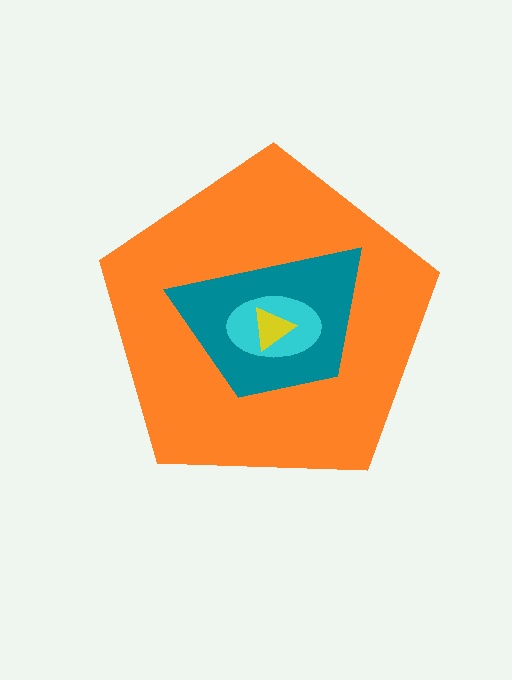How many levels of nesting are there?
4.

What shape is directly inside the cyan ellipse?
The yellow triangle.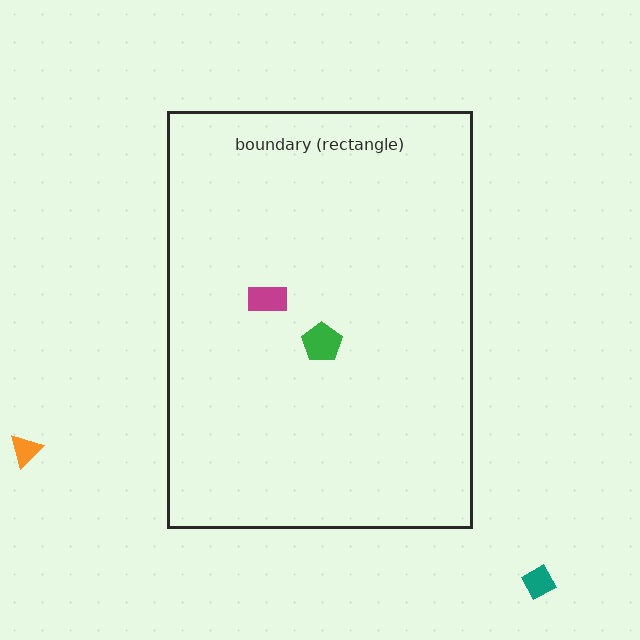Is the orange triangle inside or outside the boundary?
Outside.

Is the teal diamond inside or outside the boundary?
Outside.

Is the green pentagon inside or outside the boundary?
Inside.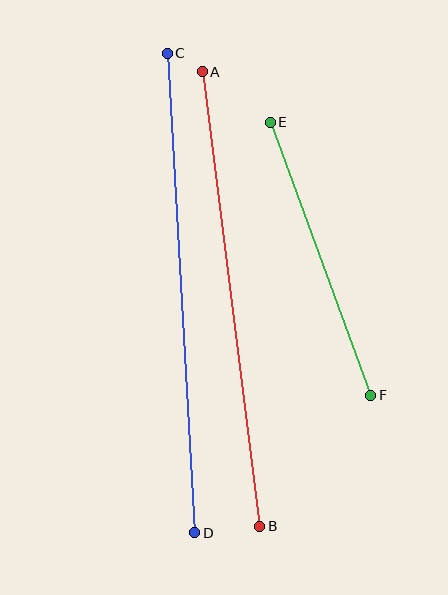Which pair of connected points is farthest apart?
Points C and D are farthest apart.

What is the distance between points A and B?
The distance is approximately 458 pixels.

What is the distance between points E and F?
The distance is approximately 291 pixels.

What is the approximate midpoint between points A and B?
The midpoint is at approximately (231, 299) pixels.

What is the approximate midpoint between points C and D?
The midpoint is at approximately (181, 293) pixels.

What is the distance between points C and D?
The distance is approximately 480 pixels.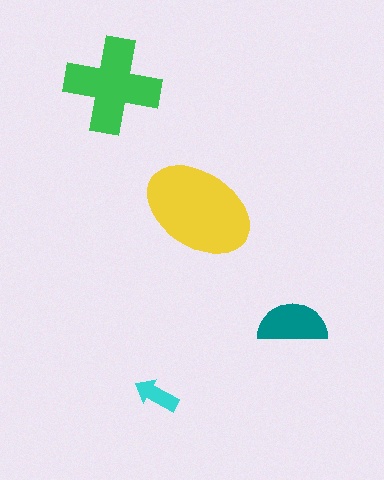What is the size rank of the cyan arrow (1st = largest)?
4th.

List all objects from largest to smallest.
The yellow ellipse, the green cross, the teal semicircle, the cyan arrow.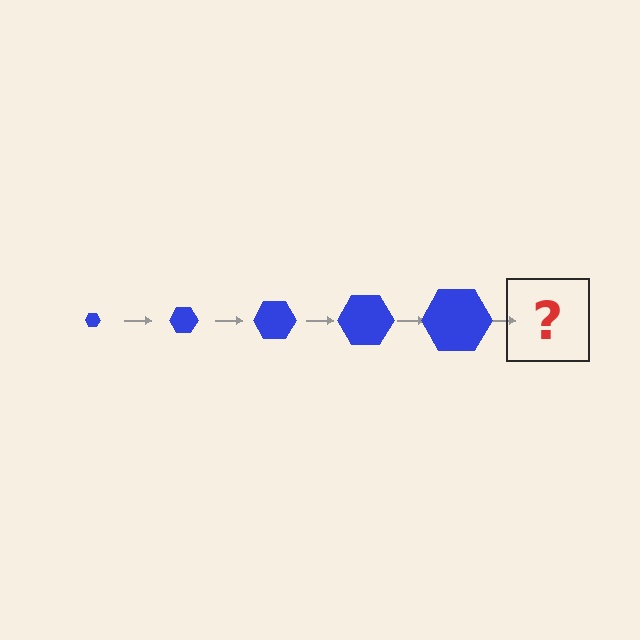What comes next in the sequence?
The next element should be a blue hexagon, larger than the previous one.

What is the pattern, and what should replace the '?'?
The pattern is that the hexagon gets progressively larger each step. The '?' should be a blue hexagon, larger than the previous one.